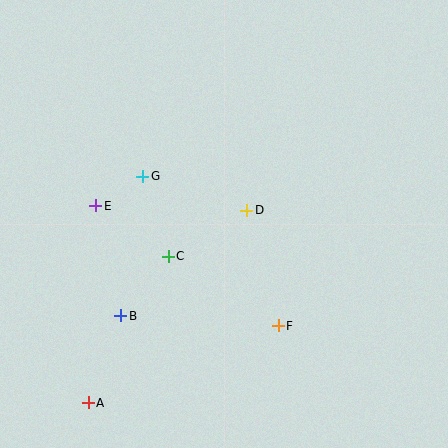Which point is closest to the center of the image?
Point D at (247, 210) is closest to the center.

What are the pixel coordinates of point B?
Point B is at (121, 316).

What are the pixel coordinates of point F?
Point F is at (279, 326).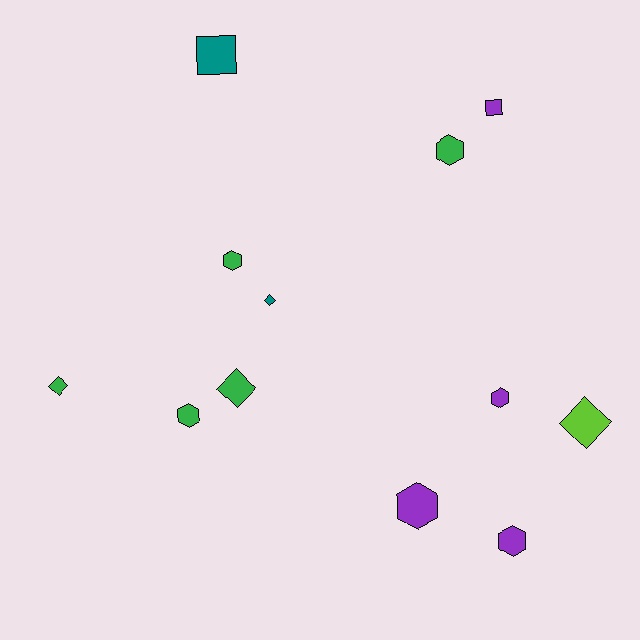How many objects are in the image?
There are 12 objects.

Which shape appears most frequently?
Hexagon, with 6 objects.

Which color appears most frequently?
Green, with 5 objects.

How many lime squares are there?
There are no lime squares.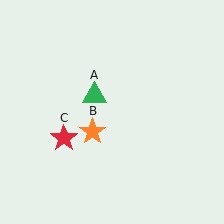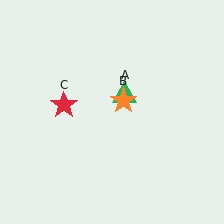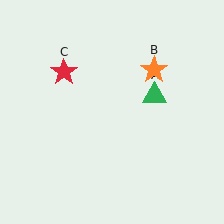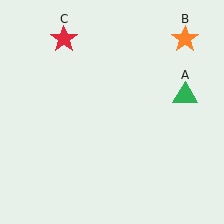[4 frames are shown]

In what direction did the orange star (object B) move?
The orange star (object B) moved up and to the right.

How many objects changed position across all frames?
3 objects changed position: green triangle (object A), orange star (object B), red star (object C).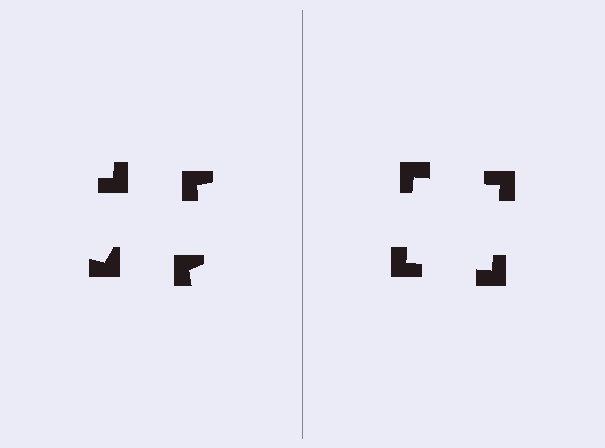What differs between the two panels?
The notched squares are positioned identically on both sides; only the wedge orientations differ. On the right they align to a square; on the left they are misaligned.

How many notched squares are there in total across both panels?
8 — 4 on each side.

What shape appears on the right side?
An illusory square.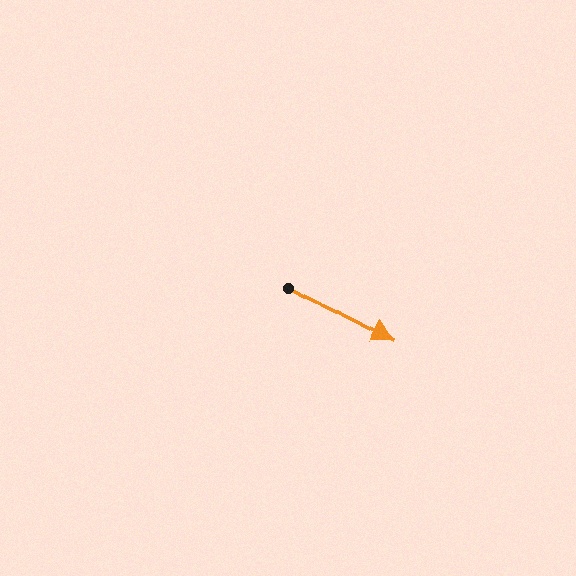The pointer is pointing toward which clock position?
Roughly 4 o'clock.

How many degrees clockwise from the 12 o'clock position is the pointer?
Approximately 118 degrees.